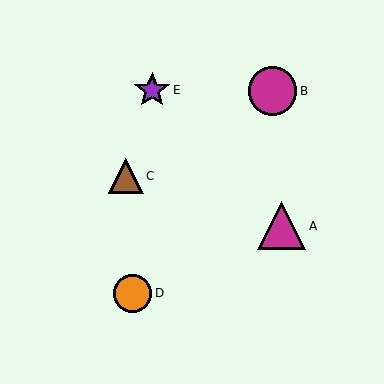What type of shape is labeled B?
Shape B is a magenta circle.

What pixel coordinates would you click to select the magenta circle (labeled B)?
Click at (272, 91) to select the magenta circle B.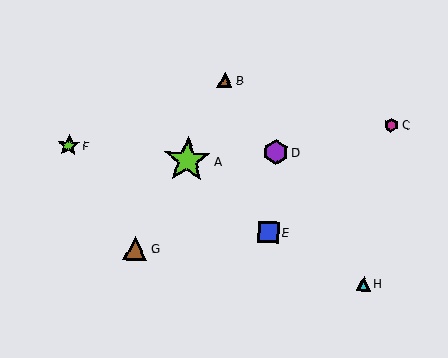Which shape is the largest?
The lime star (labeled A) is the largest.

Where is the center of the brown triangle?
The center of the brown triangle is at (225, 80).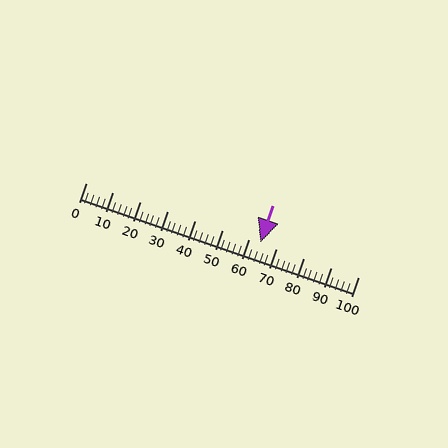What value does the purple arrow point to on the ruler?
The purple arrow points to approximately 64.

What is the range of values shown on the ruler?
The ruler shows values from 0 to 100.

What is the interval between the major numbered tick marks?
The major tick marks are spaced 10 units apart.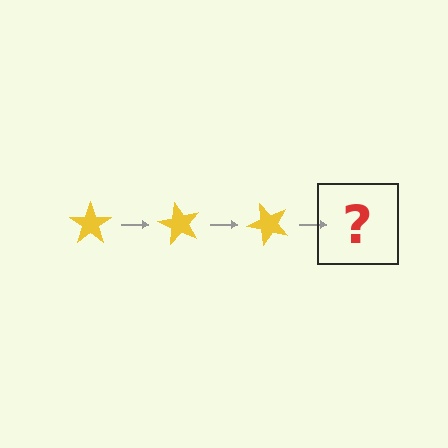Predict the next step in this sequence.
The next step is a yellow star rotated 180 degrees.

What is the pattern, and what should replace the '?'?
The pattern is that the star rotates 60 degrees each step. The '?' should be a yellow star rotated 180 degrees.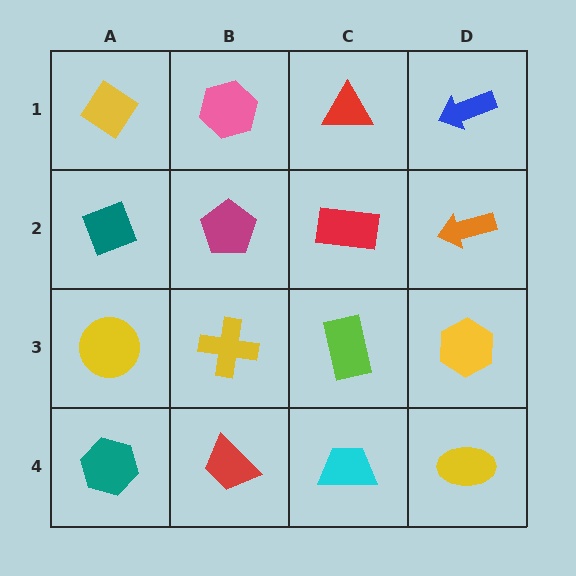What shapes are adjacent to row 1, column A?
A teal diamond (row 2, column A), a pink hexagon (row 1, column B).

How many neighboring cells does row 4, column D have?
2.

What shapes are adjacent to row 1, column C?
A red rectangle (row 2, column C), a pink hexagon (row 1, column B), a blue arrow (row 1, column D).